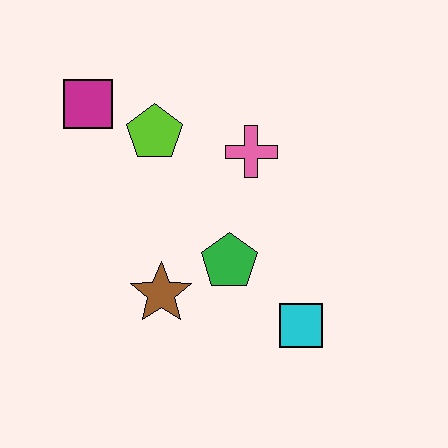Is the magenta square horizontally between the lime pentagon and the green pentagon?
No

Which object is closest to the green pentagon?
The brown star is closest to the green pentagon.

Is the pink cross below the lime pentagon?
Yes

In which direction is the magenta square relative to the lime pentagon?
The magenta square is to the left of the lime pentagon.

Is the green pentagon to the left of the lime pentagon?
No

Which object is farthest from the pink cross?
The cyan square is farthest from the pink cross.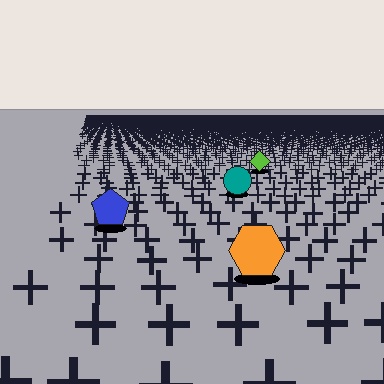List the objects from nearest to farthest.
From nearest to farthest: the orange hexagon, the blue pentagon, the teal circle, the lime diamond.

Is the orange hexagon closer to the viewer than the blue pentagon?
Yes. The orange hexagon is closer — you can tell from the texture gradient: the ground texture is coarser near it.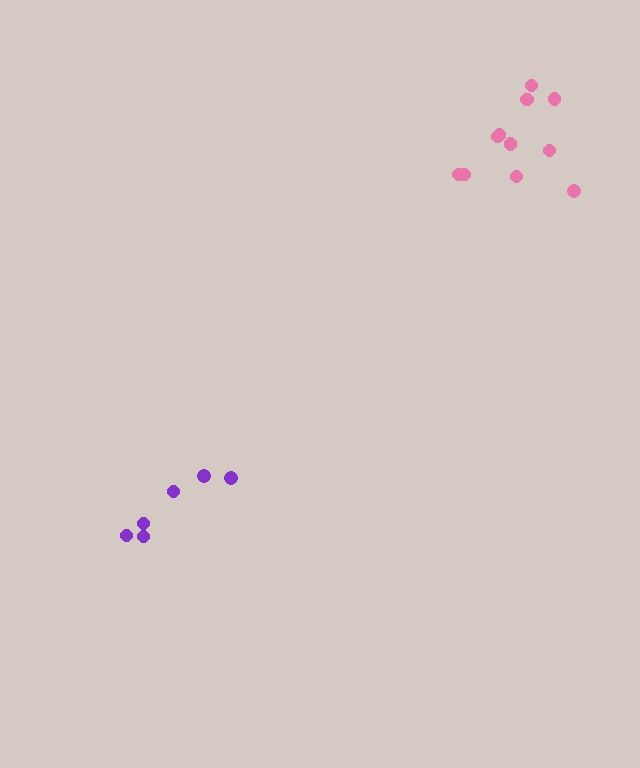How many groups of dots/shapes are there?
There are 2 groups.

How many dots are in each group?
Group 1: 11 dots, Group 2: 6 dots (17 total).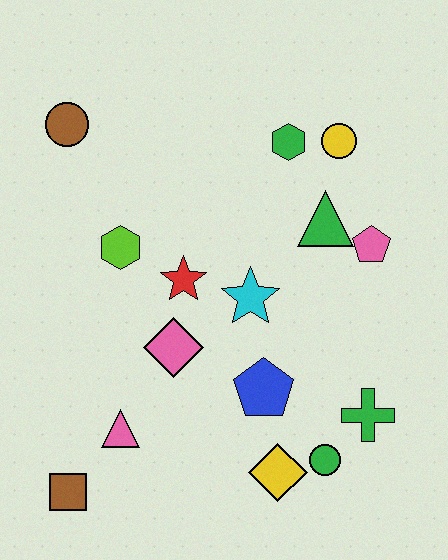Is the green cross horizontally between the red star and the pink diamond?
No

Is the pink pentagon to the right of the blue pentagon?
Yes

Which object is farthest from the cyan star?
The brown square is farthest from the cyan star.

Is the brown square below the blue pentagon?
Yes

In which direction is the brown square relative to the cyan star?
The brown square is below the cyan star.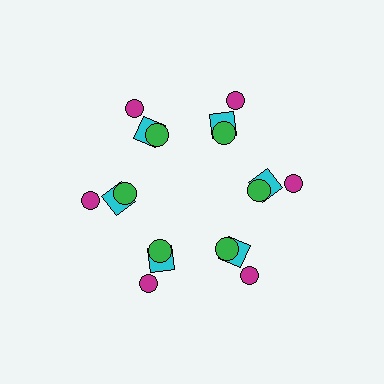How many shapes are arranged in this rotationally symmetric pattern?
There are 18 shapes, arranged in 6 groups of 3.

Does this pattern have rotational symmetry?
Yes, this pattern has 6-fold rotational symmetry. It looks the same after rotating 60 degrees around the center.